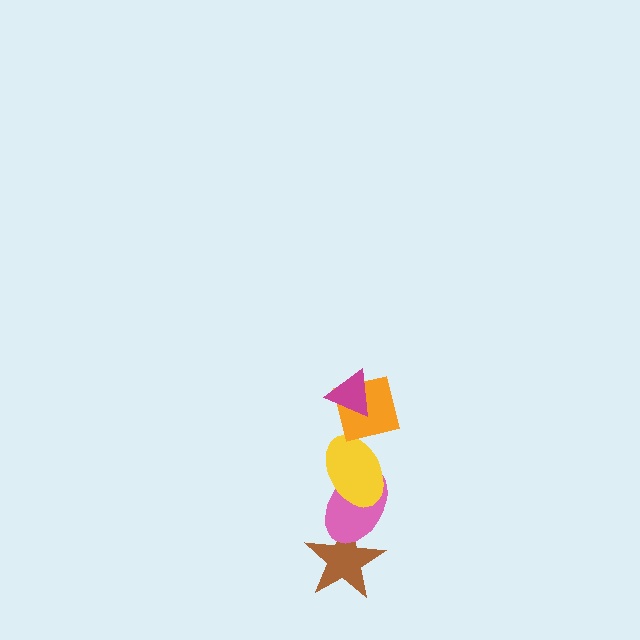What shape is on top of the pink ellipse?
The yellow ellipse is on top of the pink ellipse.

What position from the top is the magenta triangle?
The magenta triangle is 1st from the top.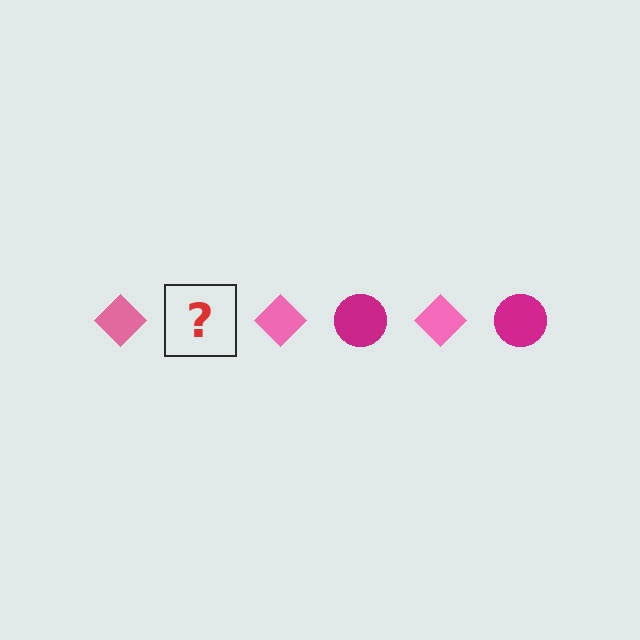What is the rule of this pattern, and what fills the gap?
The rule is that the pattern alternates between pink diamond and magenta circle. The gap should be filled with a magenta circle.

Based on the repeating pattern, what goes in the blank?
The blank should be a magenta circle.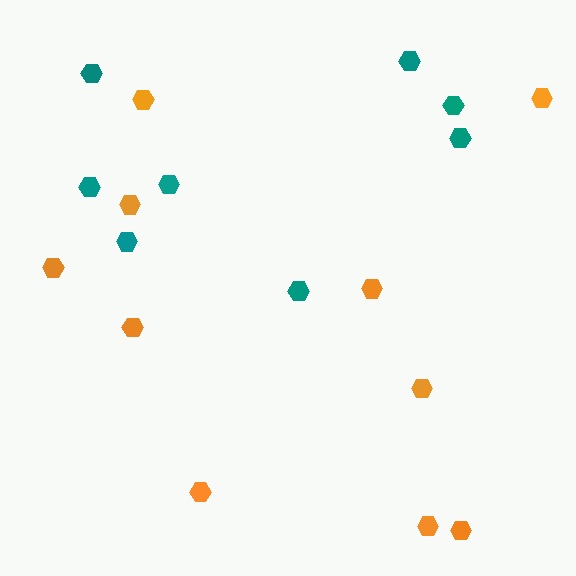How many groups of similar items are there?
There are 2 groups: one group of orange hexagons (10) and one group of teal hexagons (8).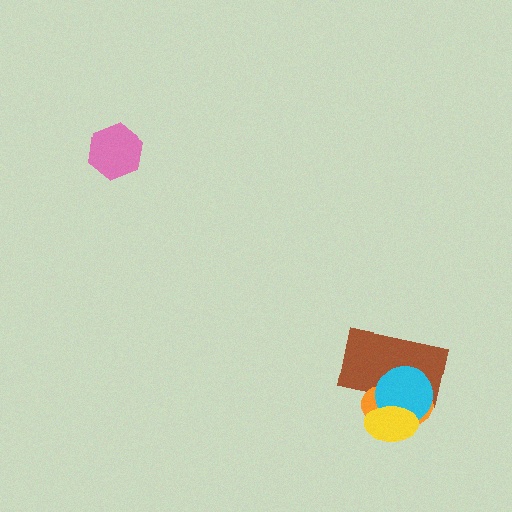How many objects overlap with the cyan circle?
3 objects overlap with the cyan circle.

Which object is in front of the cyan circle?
The yellow ellipse is in front of the cyan circle.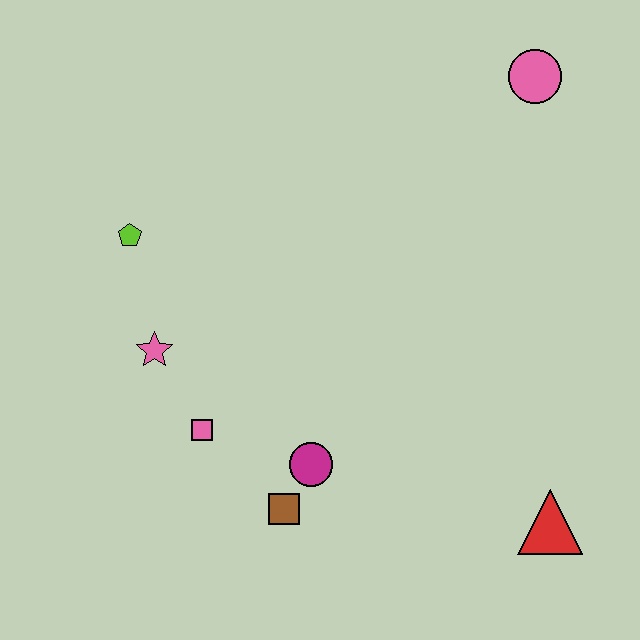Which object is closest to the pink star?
The pink square is closest to the pink star.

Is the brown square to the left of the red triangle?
Yes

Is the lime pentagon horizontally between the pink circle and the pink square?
No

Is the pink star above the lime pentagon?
No